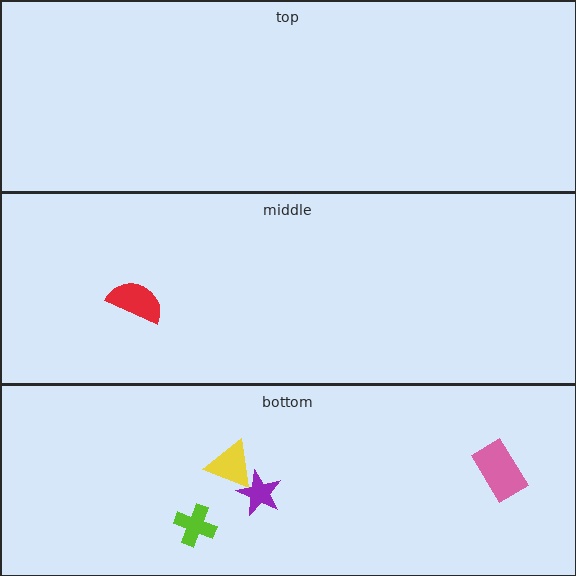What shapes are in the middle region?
The red semicircle.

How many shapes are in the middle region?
1.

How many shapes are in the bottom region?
4.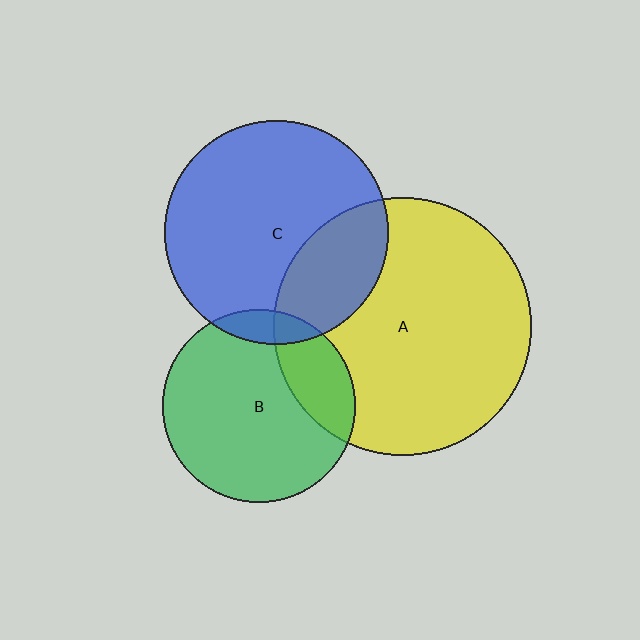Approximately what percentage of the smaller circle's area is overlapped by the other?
Approximately 25%.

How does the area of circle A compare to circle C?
Approximately 1.3 times.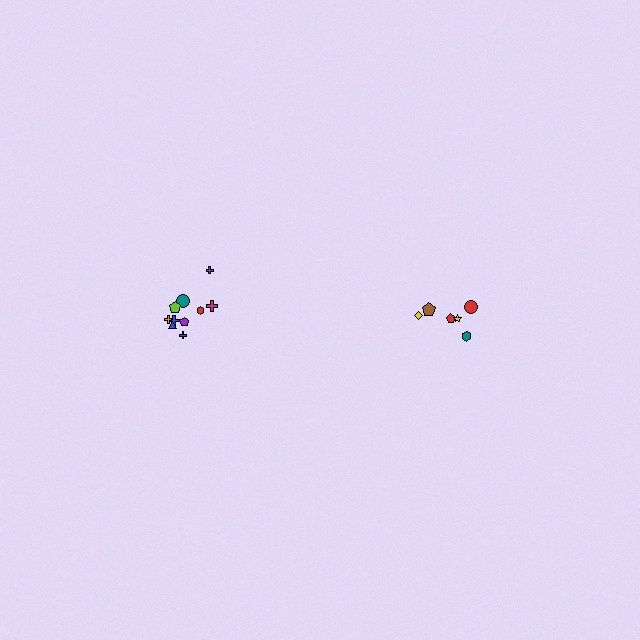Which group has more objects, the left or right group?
The left group.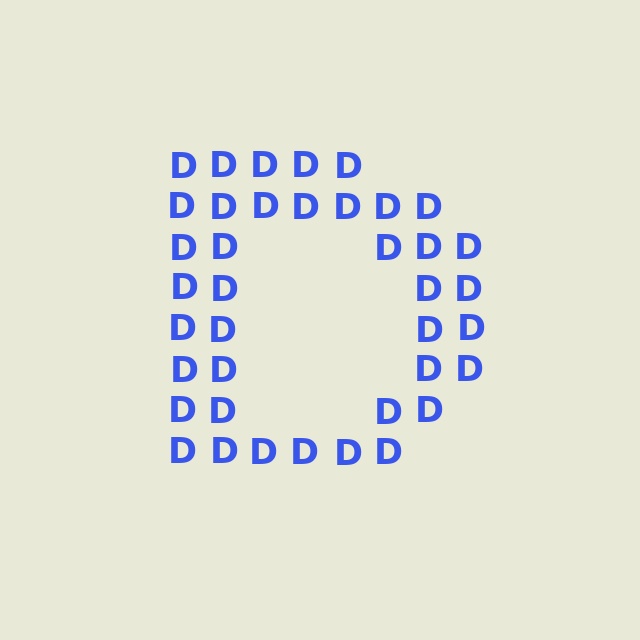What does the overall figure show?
The overall figure shows the letter D.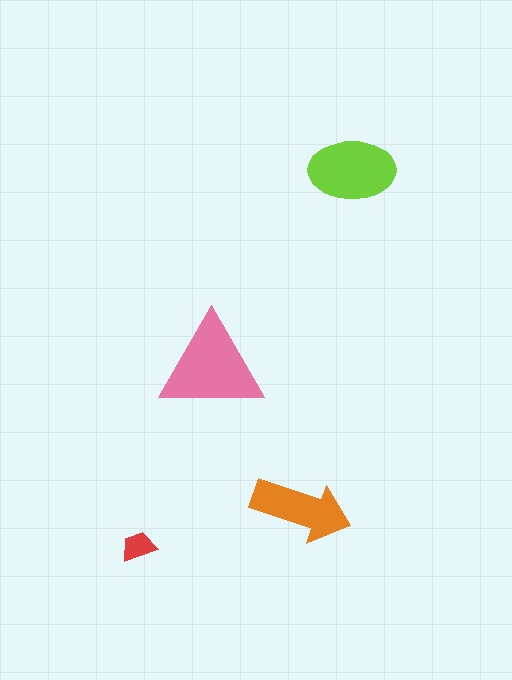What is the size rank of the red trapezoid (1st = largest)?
4th.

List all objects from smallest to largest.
The red trapezoid, the orange arrow, the lime ellipse, the pink triangle.